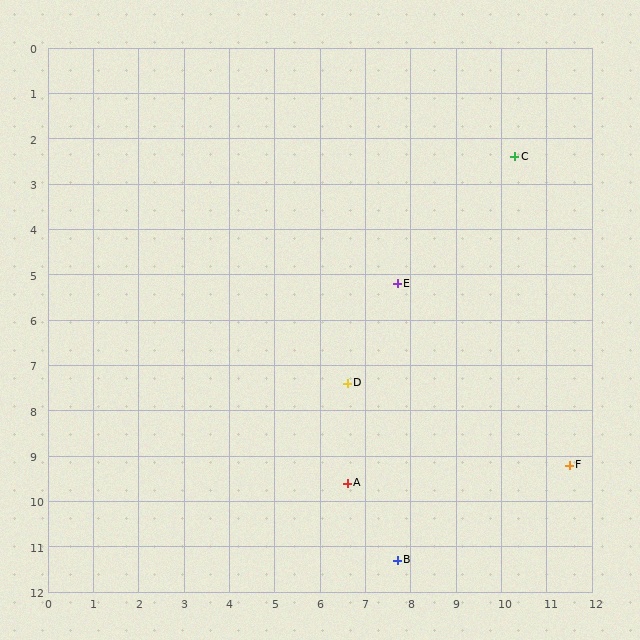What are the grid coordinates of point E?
Point E is at approximately (7.7, 5.2).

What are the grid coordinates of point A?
Point A is at approximately (6.6, 9.6).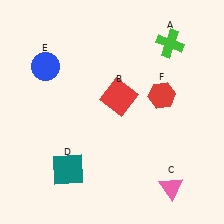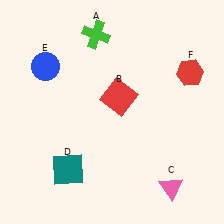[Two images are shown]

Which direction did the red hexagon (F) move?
The red hexagon (F) moved right.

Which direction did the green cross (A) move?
The green cross (A) moved left.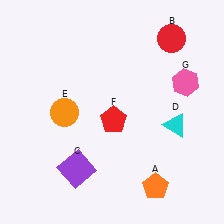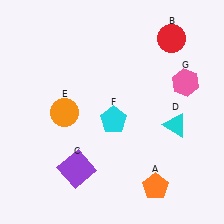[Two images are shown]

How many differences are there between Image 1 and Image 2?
There is 1 difference between the two images.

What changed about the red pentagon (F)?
In Image 1, F is red. In Image 2, it changed to cyan.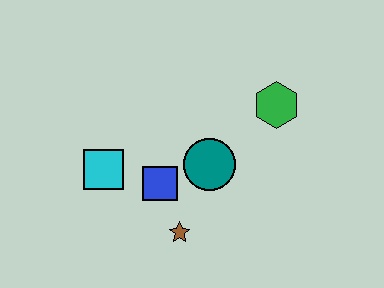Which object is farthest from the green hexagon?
The cyan square is farthest from the green hexagon.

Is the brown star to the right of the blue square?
Yes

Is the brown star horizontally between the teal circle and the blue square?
Yes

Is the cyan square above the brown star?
Yes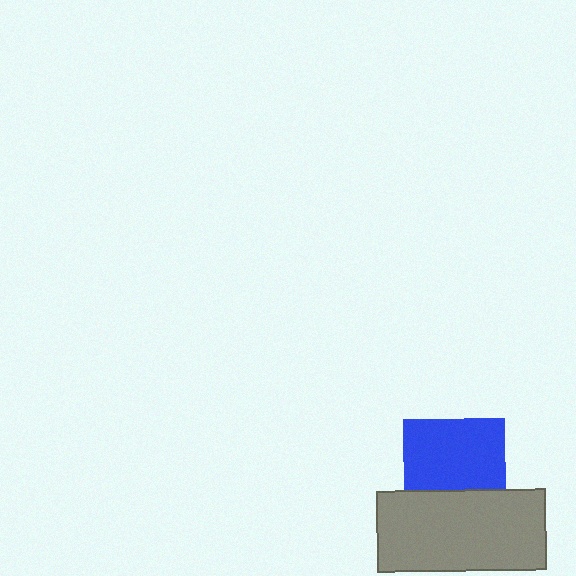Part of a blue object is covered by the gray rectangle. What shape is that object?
It is a square.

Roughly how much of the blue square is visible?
Most of it is visible (roughly 69%).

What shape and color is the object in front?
The object in front is a gray rectangle.